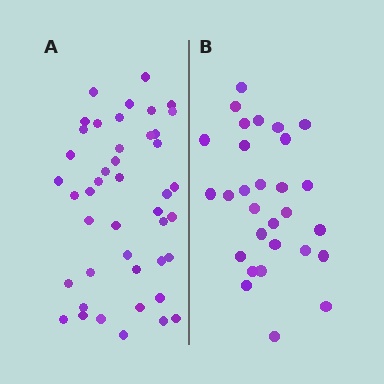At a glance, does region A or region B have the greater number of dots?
Region A (the left region) has more dots.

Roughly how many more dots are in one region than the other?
Region A has approximately 15 more dots than region B.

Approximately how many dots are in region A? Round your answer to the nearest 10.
About 40 dots. (The exact count is 44, which rounds to 40.)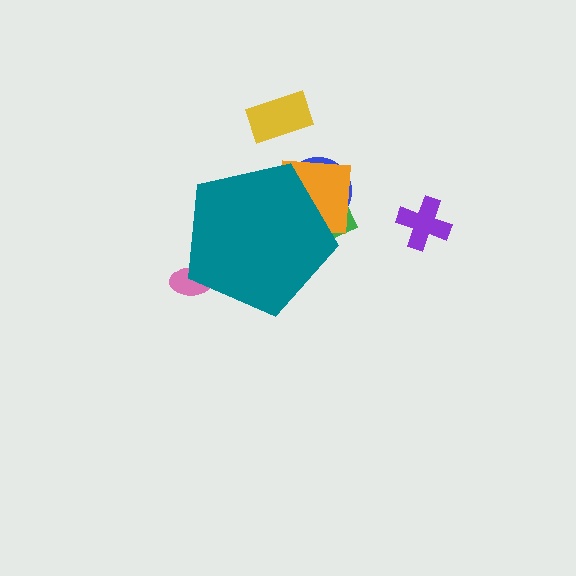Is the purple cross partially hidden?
No, the purple cross is fully visible.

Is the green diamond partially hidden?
Yes, the green diamond is partially hidden behind the teal pentagon.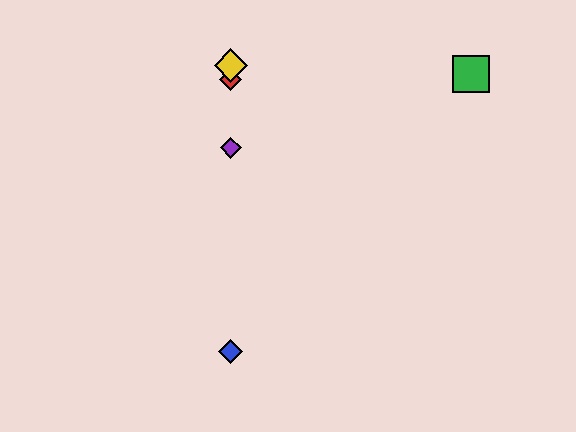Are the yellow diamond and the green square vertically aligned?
No, the yellow diamond is at x≈231 and the green square is at x≈471.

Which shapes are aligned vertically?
The red diamond, the blue diamond, the yellow diamond, the purple diamond are aligned vertically.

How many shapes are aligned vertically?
4 shapes (the red diamond, the blue diamond, the yellow diamond, the purple diamond) are aligned vertically.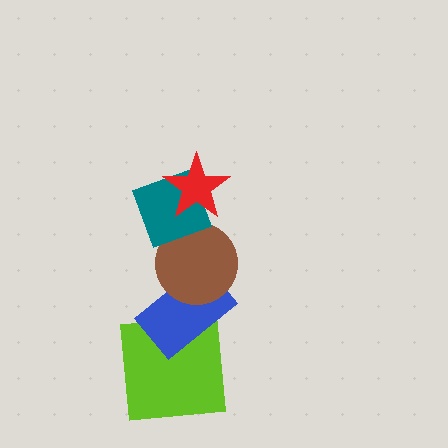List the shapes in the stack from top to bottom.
From top to bottom: the red star, the teal diamond, the brown circle, the blue rectangle, the lime square.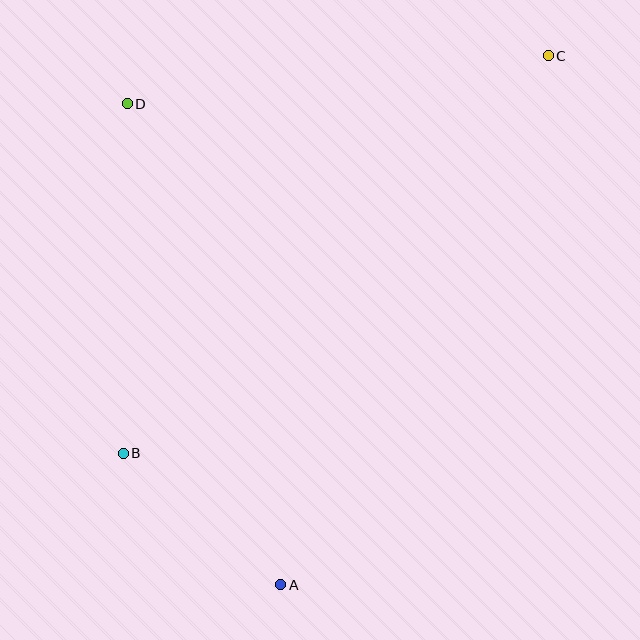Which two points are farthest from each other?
Points A and C are farthest from each other.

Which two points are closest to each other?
Points A and B are closest to each other.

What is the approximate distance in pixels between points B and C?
The distance between B and C is approximately 582 pixels.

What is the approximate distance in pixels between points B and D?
The distance between B and D is approximately 350 pixels.